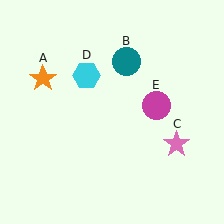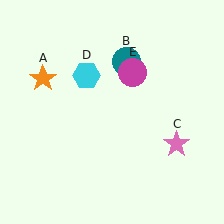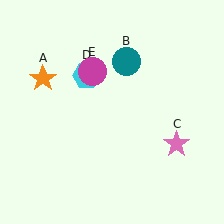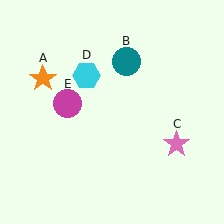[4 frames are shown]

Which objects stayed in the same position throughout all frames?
Orange star (object A) and teal circle (object B) and pink star (object C) and cyan hexagon (object D) remained stationary.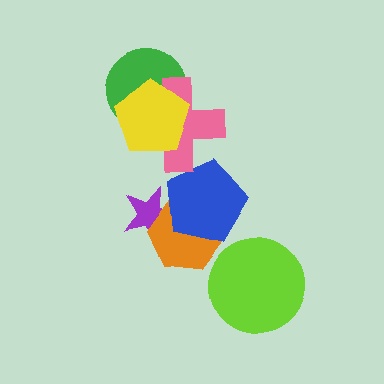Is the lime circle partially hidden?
No, no other shape covers it.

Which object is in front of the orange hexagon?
The blue pentagon is in front of the orange hexagon.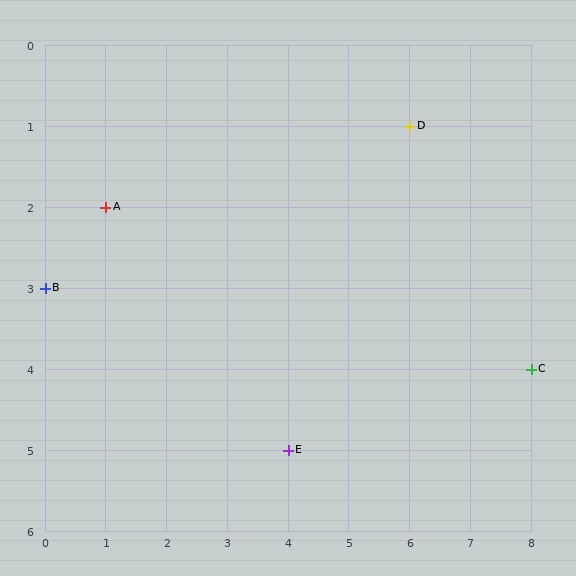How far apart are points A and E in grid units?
Points A and E are 3 columns and 3 rows apart (about 4.2 grid units diagonally).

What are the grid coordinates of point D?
Point D is at grid coordinates (6, 1).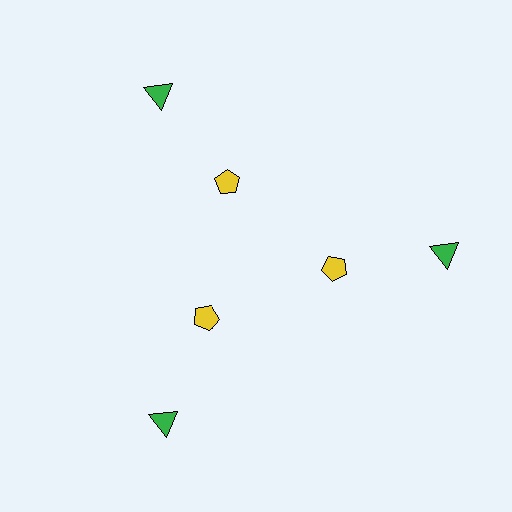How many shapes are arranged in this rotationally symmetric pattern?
There are 6 shapes, arranged in 3 groups of 2.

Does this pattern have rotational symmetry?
Yes, this pattern has 3-fold rotational symmetry. It looks the same after rotating 120 degrees around the center.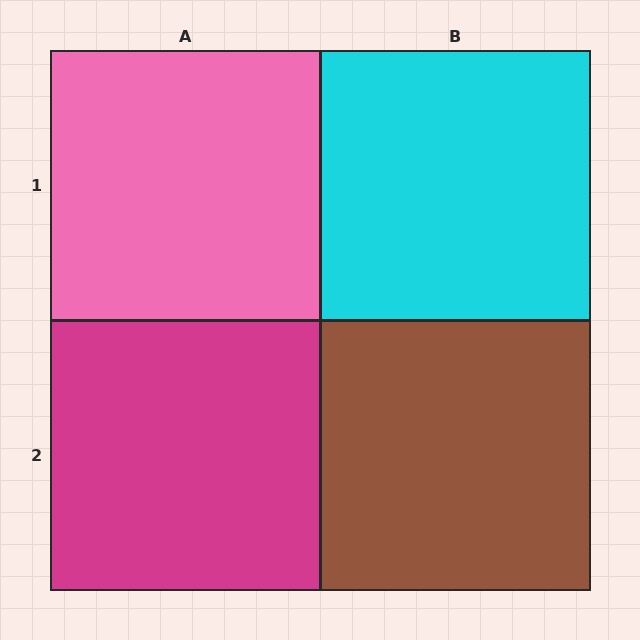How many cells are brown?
1 cell is brown.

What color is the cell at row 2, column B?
Brown.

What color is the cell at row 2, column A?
Magenta.